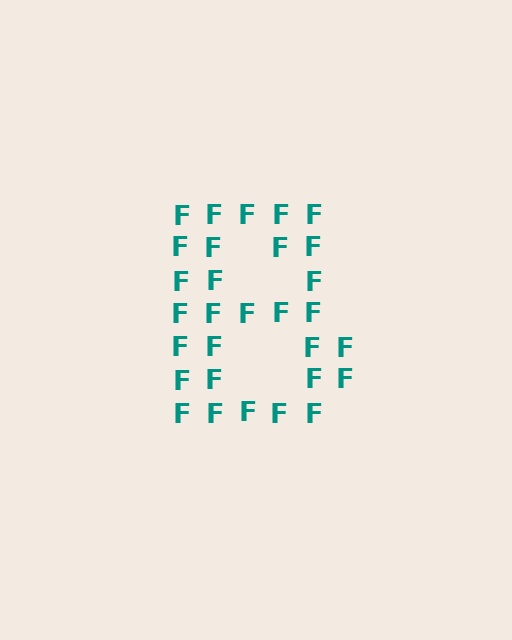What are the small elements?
The small elements are letter F's.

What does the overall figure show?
The overall figure shows the letter B.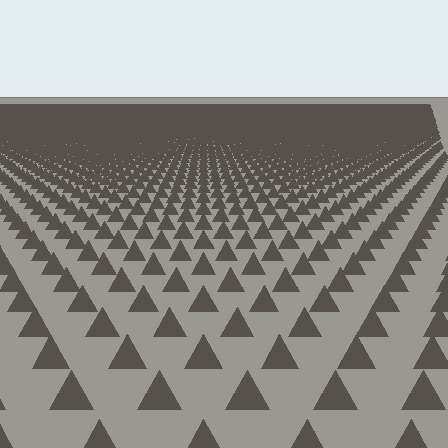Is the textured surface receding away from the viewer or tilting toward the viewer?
The surface is receding away from the viewer. Texture elements get smaller and denser toward the top.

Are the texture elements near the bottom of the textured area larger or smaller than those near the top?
Larger. Near the bottom, elements are closer to the viewer and appear at a bigger on-screen size.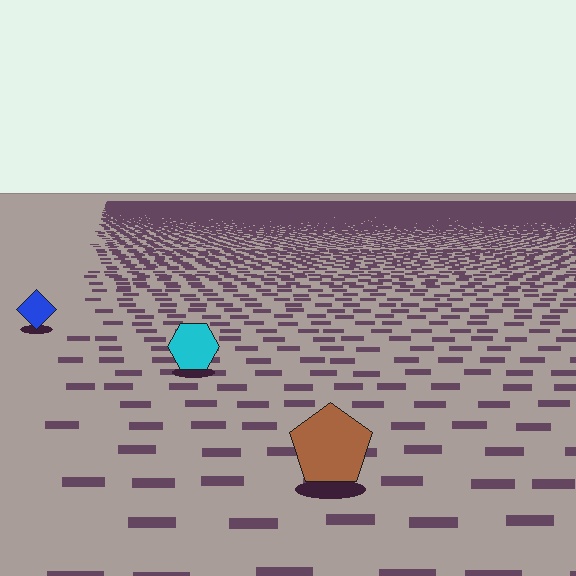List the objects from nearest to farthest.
From nearest to farthest: the brown pentagon, the cyan hexagon, the blue diamond.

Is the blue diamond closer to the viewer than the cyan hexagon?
No. The cyan hexagon is closer — you can tell from the texture gradient: the ground texture is coarser near it.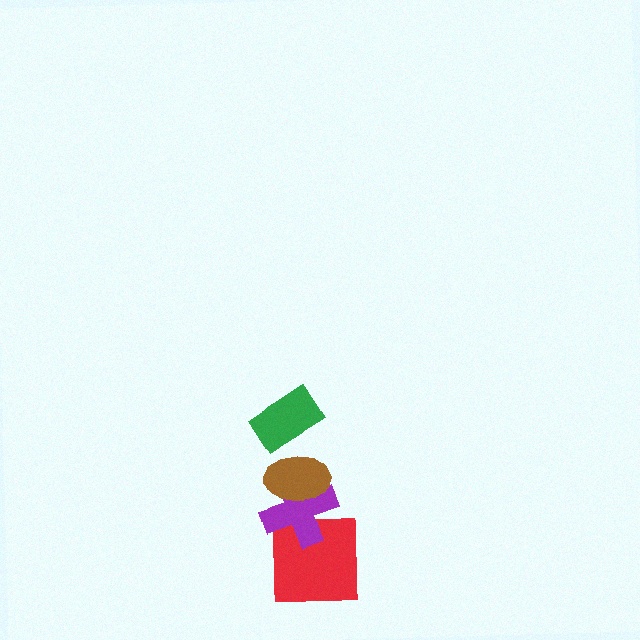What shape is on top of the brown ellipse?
The green rectangle is on top of the brown ellipse.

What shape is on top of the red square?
The purple cross is on top of the red square.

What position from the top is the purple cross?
The purple cross is 3rd from the top.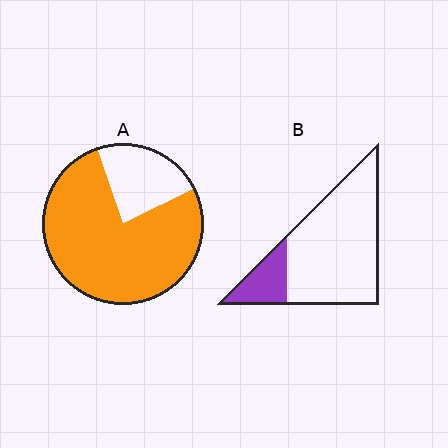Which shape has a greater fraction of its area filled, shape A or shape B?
Shape A.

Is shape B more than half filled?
No.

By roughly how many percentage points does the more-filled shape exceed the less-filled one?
By roughly 60 percentage points (A over B).